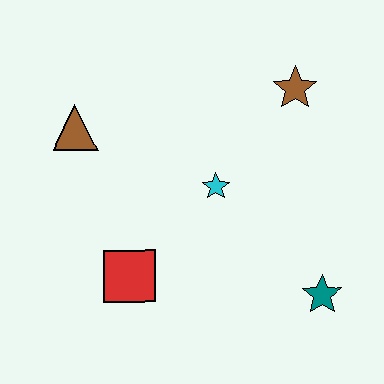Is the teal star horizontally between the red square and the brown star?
No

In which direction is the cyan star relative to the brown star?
The cyan star is below the brown star.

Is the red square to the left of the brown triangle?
No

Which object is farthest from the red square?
The brown star is farthest from the red square.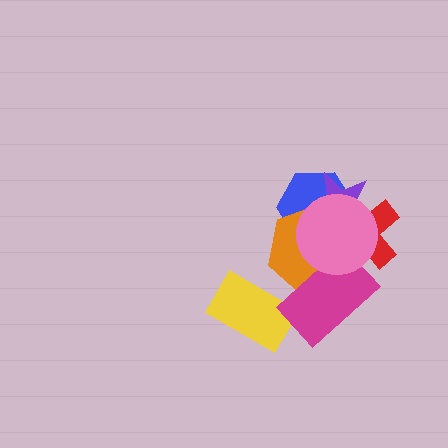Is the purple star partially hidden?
Yes, it is partially covered by another shape.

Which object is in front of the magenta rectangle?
The pink circle is in front of the magenta rectangle.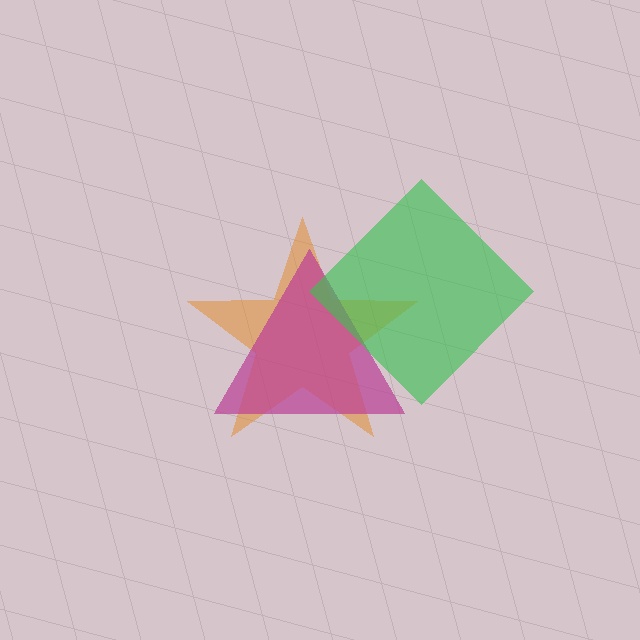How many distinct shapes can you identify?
There are 3 distinct shapes: an orange star, a magenta triangle, a green diamond.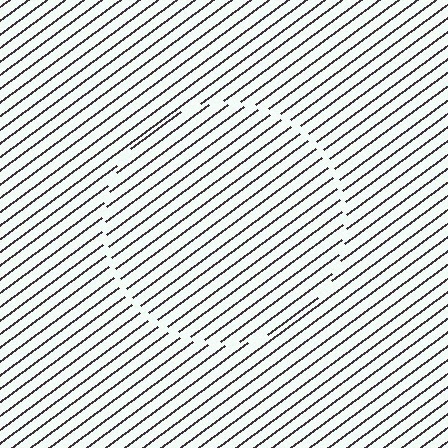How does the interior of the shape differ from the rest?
The interior of the shape contains the same grating, shifted by half a period — the contour is defined by the phase discontinuity where line-ends from the inner and outer gratings abut.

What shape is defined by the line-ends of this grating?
An illusory circle. The interior of the shape contains the same grating, shifted by half a period — the contour is defined by the phase discontinuity where line-ends from the inner and outer gratings abut.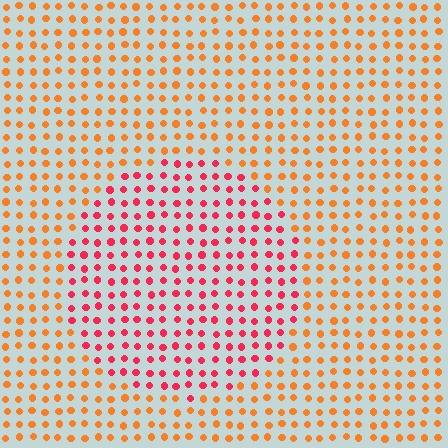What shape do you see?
I see a circle.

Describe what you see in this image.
The image is filled with small orange elements in a uniform arrangement. A circle-shaped region is visible where the elements are tinted to a slightly different hue, forming a subtle color boundary.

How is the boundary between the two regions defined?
The boundary is defined purely by a slight shift in hue (about 39 degrees). Spacing, size, and orientation are identical on both sides.